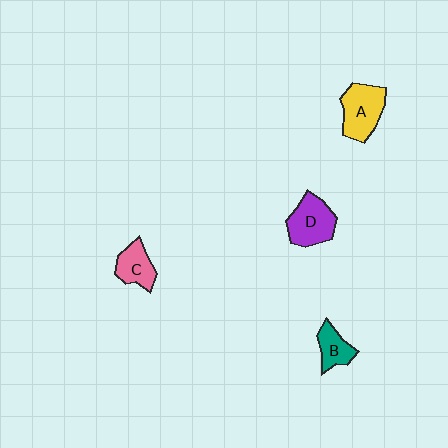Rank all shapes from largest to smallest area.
From largest to smallest: A (yellow), D (purple), C (pink), B (teal).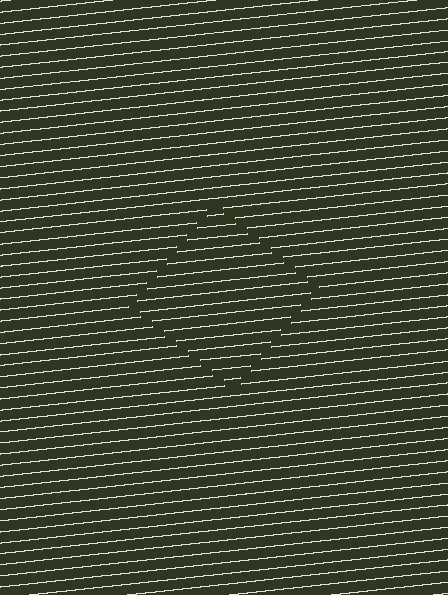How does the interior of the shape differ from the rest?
The interior of the shape contains the same grating, shifted by half a period — the contour is defined by the phase discontinuity where line-ends from the inner and outer gratings abut.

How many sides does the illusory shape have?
4 sides — the line-ends trace a square.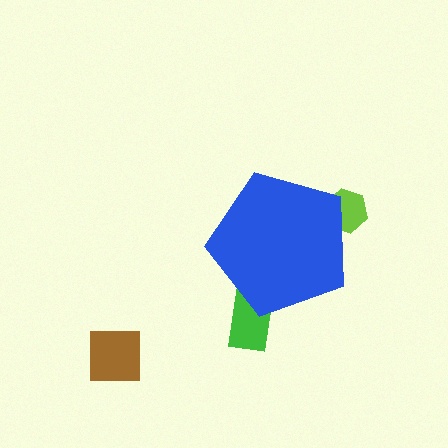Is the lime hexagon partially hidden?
Yes, the lime hexagon is partially hidden behind the blue pentagon.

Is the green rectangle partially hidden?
Yes, the green rectangle is partially hidden behind the blue pentagon.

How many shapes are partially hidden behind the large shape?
2 shapes are partially hidden.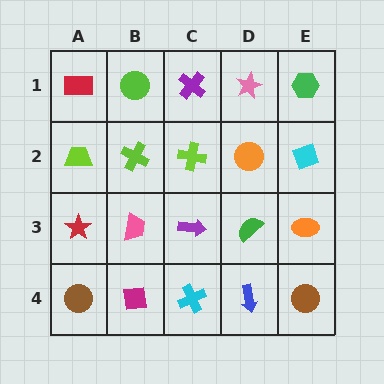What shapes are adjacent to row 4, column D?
A green semicircle (row 3, column D), a cyan cross (row 4, column C), a brown circle (row 4, column E).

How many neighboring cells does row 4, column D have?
3.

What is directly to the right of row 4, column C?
A blue arrow.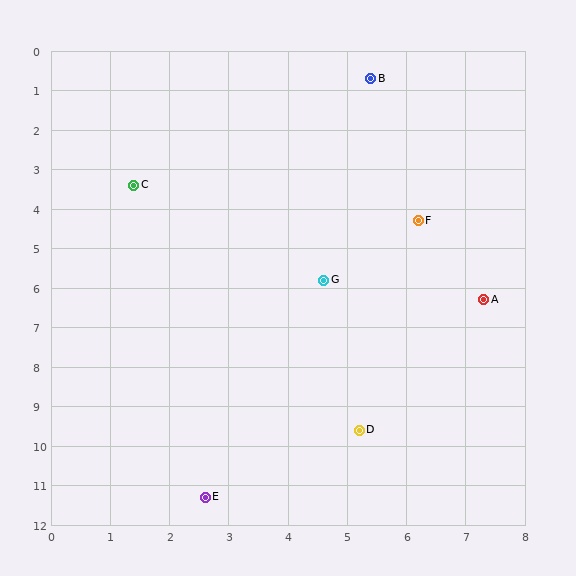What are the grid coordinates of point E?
Point E is at approximately (2.6, 11.3).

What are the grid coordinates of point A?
Point A is at approximately (7.3, 6.3).